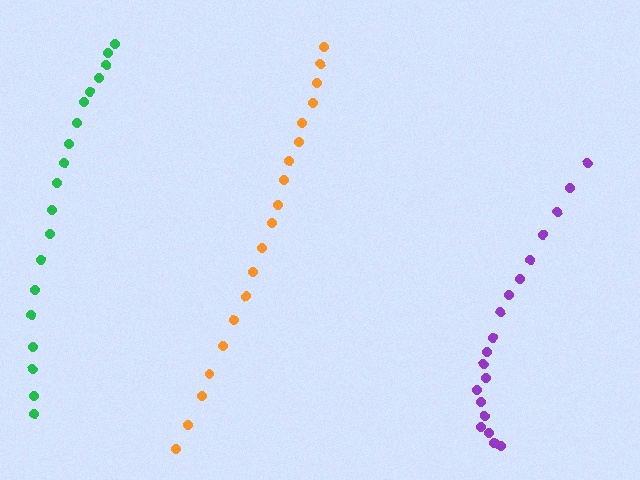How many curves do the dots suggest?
There are 3 distinct paths.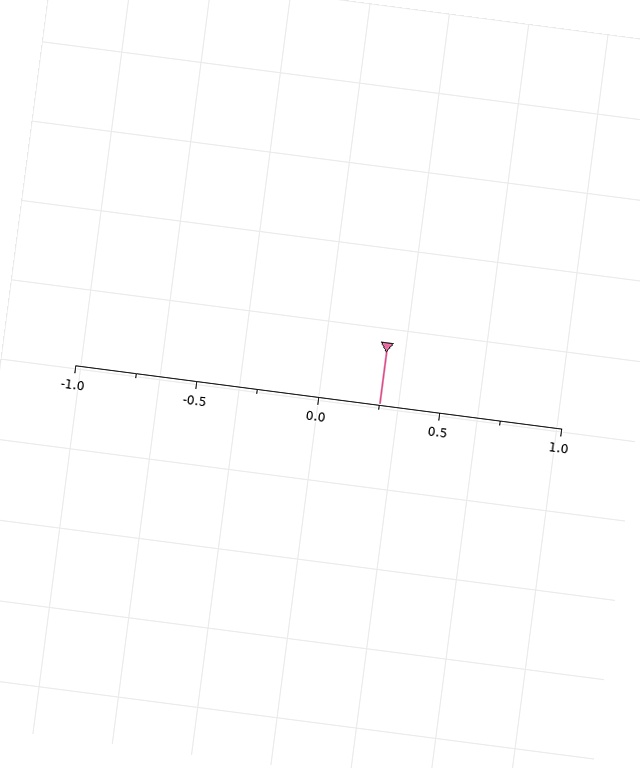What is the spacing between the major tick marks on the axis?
The major ticks are spaced 0.5 apart.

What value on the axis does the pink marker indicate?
The marker indicates approximately 0.25.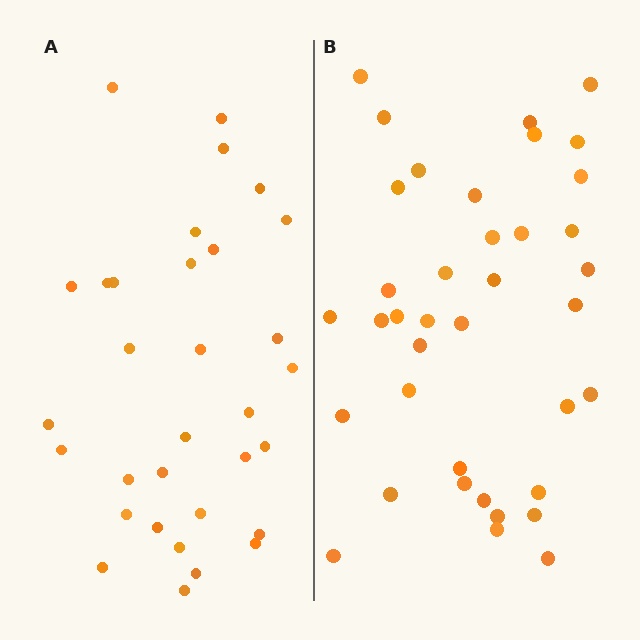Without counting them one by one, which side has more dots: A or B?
Region B (the right region) has more dots.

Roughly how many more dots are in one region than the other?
Region B has about 6 more dots than region A.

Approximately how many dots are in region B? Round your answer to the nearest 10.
About 40 dots. (The exact count is 38, which rounds to 40.)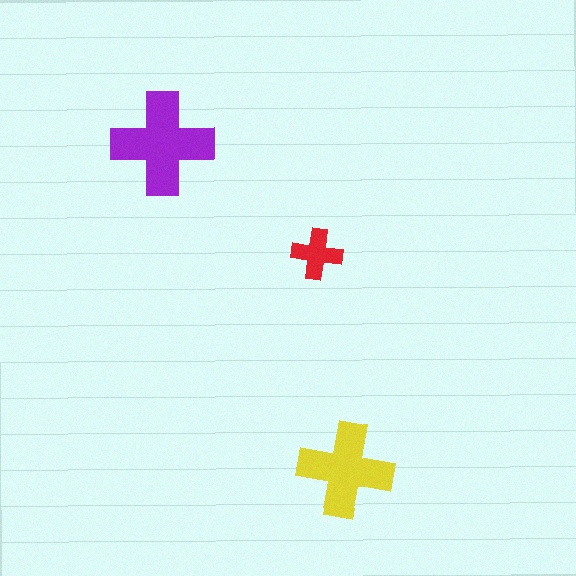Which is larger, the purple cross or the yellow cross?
The purple one.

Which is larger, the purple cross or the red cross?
The purple one.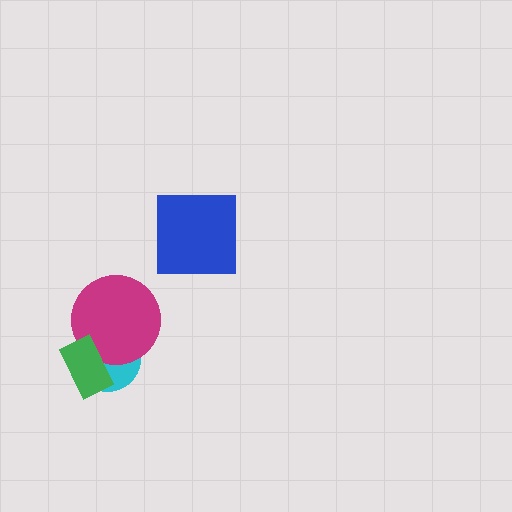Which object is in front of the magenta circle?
The green rectangle is in front of the magenta circle.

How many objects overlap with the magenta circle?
2 objects overlap with the magenta circle.